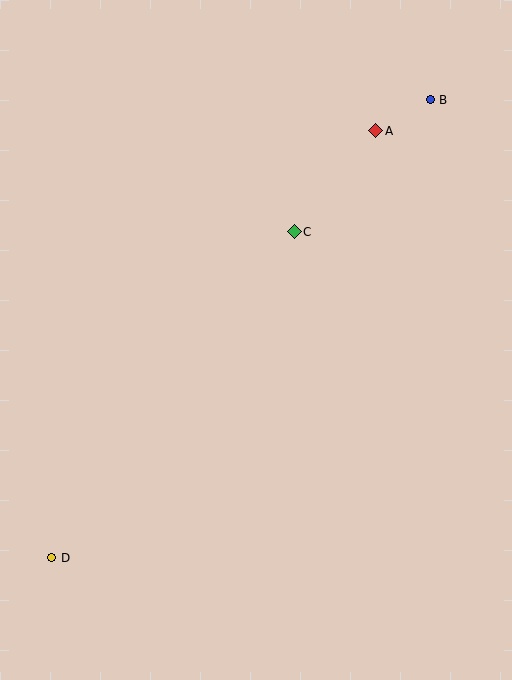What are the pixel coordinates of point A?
Point A is at (376, 131).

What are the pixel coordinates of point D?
Point D is at (52, 558).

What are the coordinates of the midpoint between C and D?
The midpoint between C and D is at (173, 395).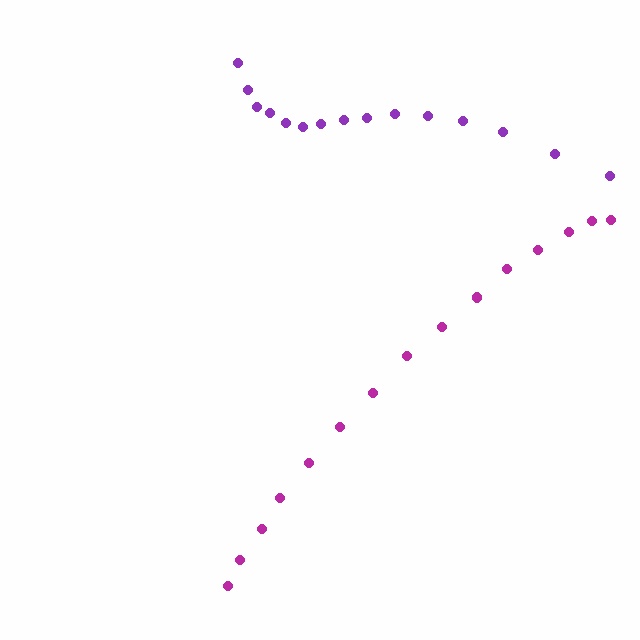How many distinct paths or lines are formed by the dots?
There are 2 distinct paths.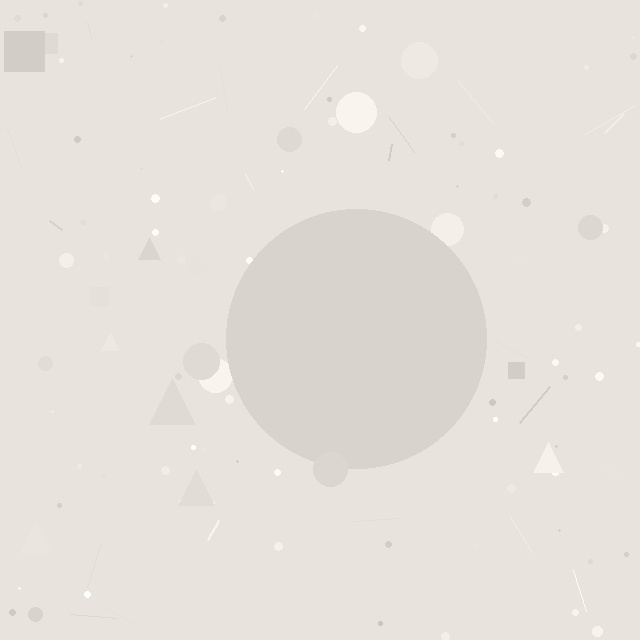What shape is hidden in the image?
A circle is hidden in the image.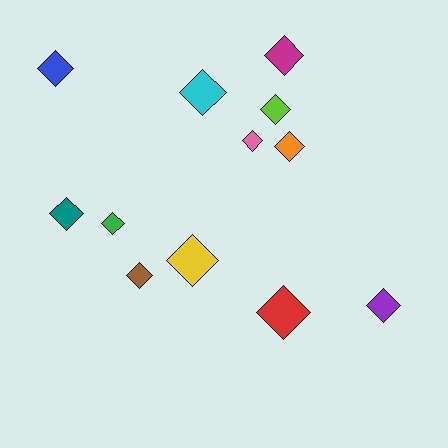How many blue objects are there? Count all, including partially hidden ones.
There is 1 blue object.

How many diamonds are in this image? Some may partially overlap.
There are 12 diamonds.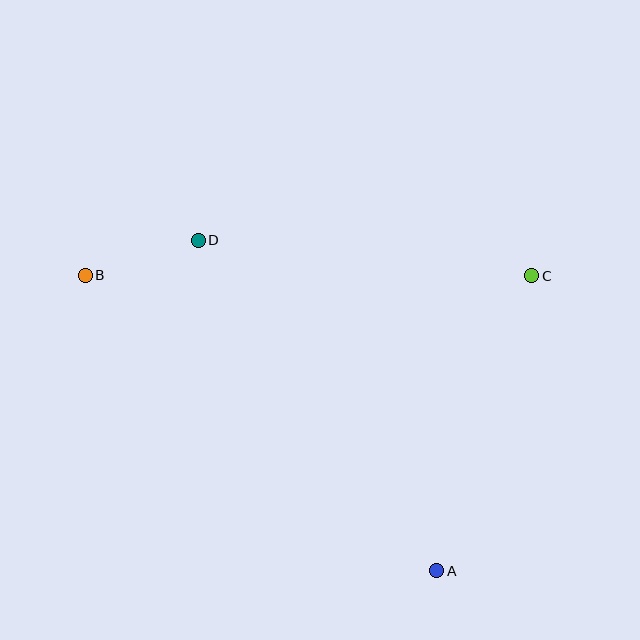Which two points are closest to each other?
Points B and D are closest to each other.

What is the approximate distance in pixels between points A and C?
The distance between A and C is approximately 310 pixels.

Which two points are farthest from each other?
Points A and B are farthest from each other.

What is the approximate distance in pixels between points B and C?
The distance between B and C is approximately 447 pixels.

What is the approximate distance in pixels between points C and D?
The distance between C and D is approximately 335 pixels.